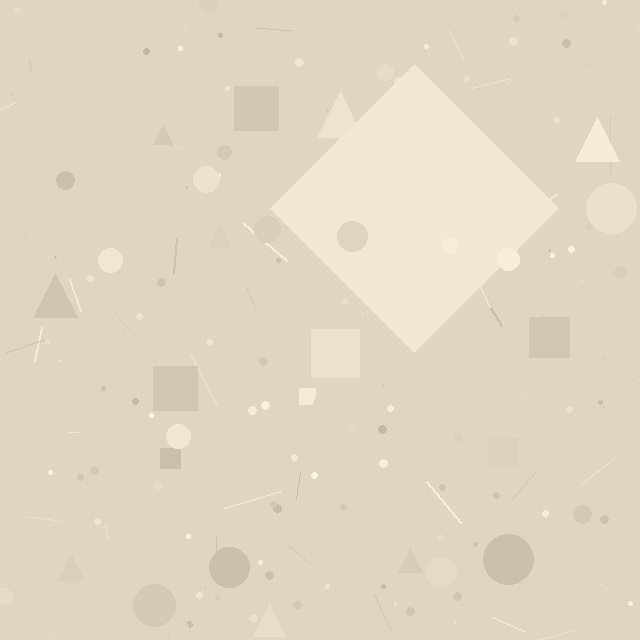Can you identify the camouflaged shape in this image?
The camouflaged shape is a diamond.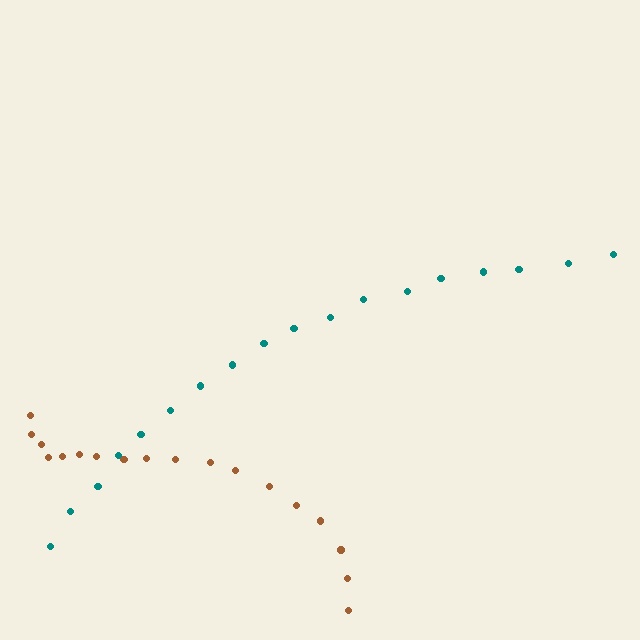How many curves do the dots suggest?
There are 2 distinct paths.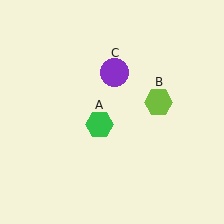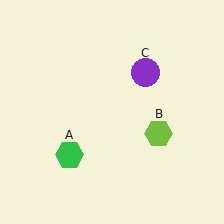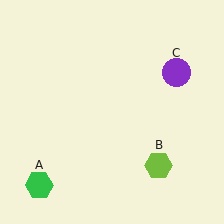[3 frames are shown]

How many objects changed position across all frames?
3 objects changed position: green hexagon (object A), lime hexagon (object B), purple circle (object C).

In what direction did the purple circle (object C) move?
The purple circle (object C) moved right.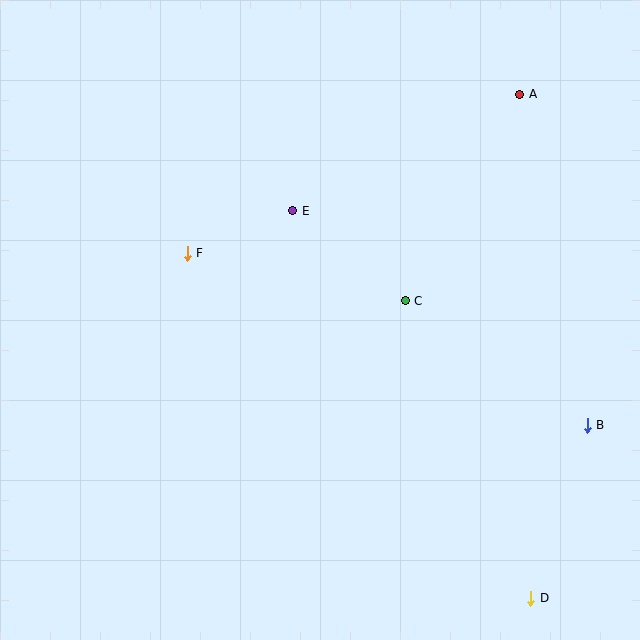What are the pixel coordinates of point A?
Point A is at (519, 94).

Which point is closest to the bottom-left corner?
Point F is closest to the bottom-left corner.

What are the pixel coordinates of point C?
Point C is at (405, 301).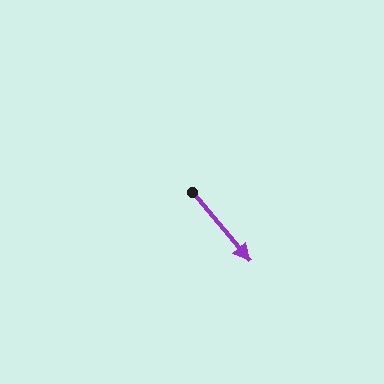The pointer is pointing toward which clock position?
Roughly 5 o'clock.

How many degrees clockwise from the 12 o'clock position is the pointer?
Approximately 140 degrees.